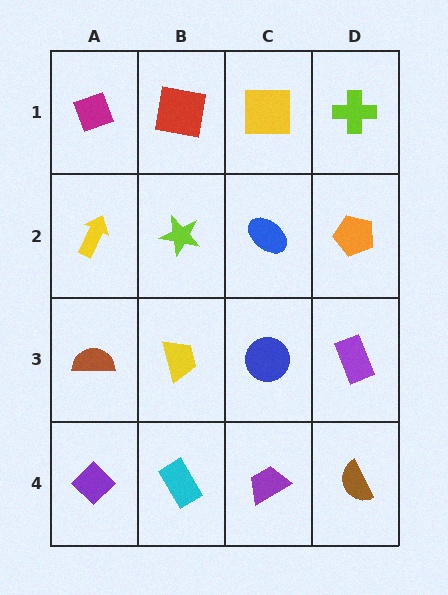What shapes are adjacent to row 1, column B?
A lime star (row 2, column B), a magenta diamond (row 1, column A), a yellow square (row 1, column C).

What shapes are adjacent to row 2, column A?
A magenta diamond (row 1, column A), a brown semicircle (row 3, column A), a lime star (row 2, column B).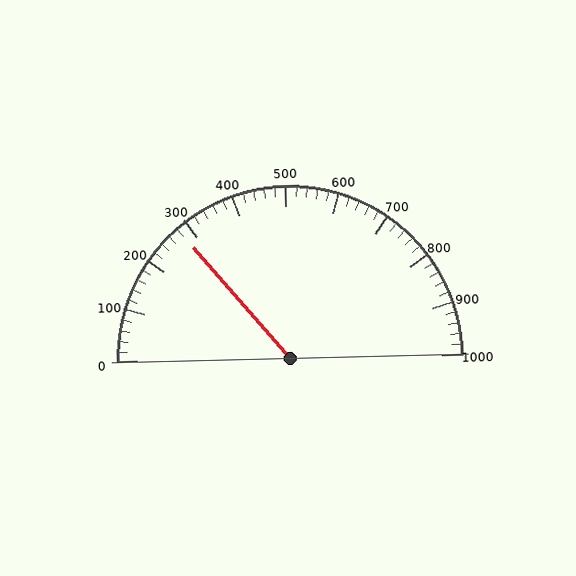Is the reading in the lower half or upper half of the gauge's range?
The reading is in the lower half of the range (0 to 1000).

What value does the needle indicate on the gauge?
The needle indicates approximately 280.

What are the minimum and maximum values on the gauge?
The gauge ranges from 0 to 1000.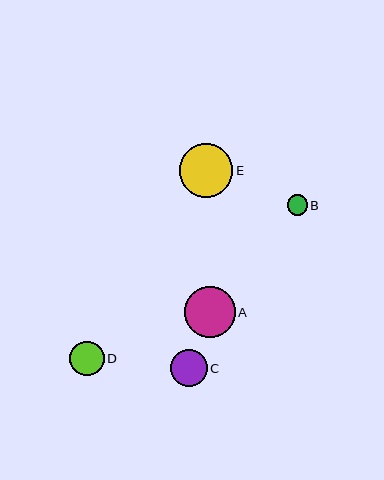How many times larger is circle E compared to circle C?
Circle E is approximately 1.5 times the size of circle C.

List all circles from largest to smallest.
From largest to smallest: E, A, C, D, B.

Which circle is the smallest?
Circle B is the smallest with a size of approximately 20 pixels.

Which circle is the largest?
Circle E is the largest with a size of approximately 53 pixels.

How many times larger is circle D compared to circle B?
Circle D is approximately 1.7 times the size of circle B.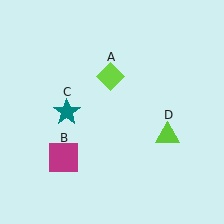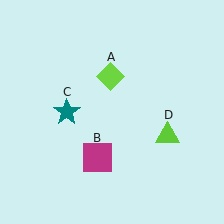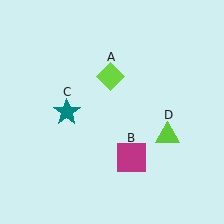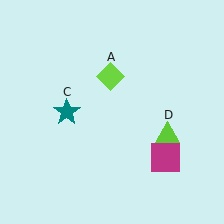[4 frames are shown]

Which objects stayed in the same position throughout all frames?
Lime diamond (object A) and teal star (object C) and lime triangle (object D) remained stationary.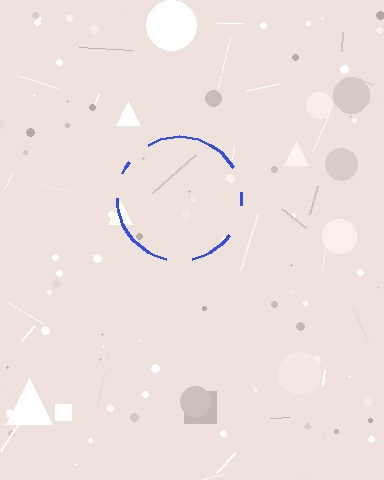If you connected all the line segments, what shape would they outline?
They would outline a circle.